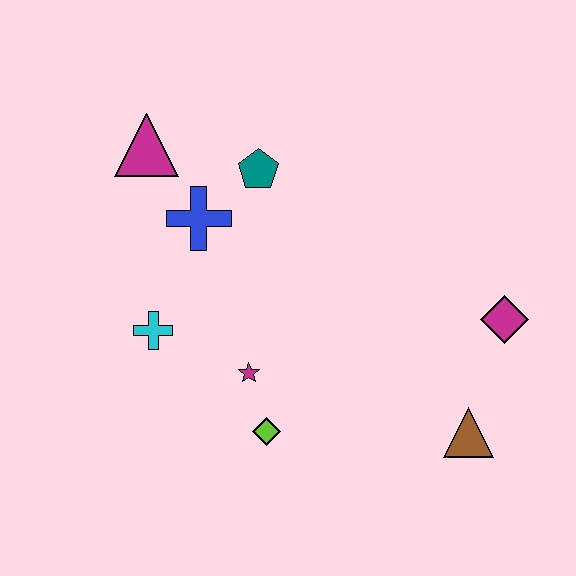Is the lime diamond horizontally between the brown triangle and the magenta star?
Yes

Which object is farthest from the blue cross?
The brown triangle is farthest from the blue cross.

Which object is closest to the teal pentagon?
The blue cross is closest to the teal pentagon.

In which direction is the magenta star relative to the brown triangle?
The magenta star is to the left of the brown triangle.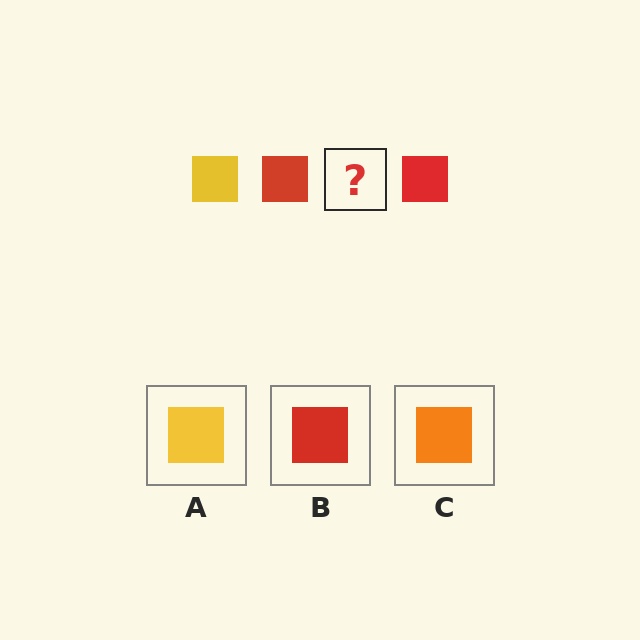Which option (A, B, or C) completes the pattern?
A.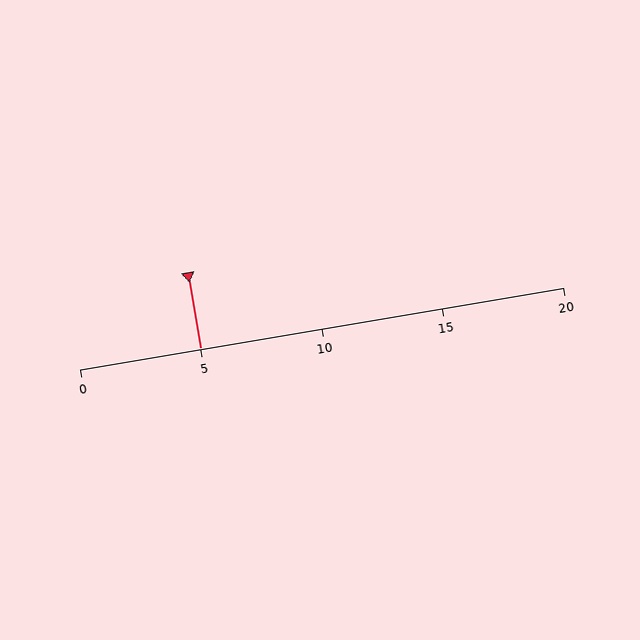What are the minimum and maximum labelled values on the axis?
The axis runs from 0 to 20.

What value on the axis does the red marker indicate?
The marker indicates approximately 5.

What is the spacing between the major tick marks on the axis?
The major ticks are spaced 5 apart.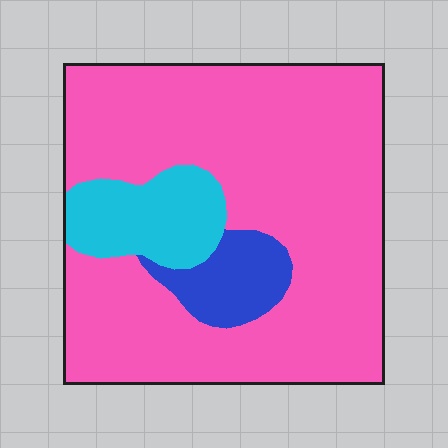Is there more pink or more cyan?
Pink.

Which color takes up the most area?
Pink, at roughly 80%.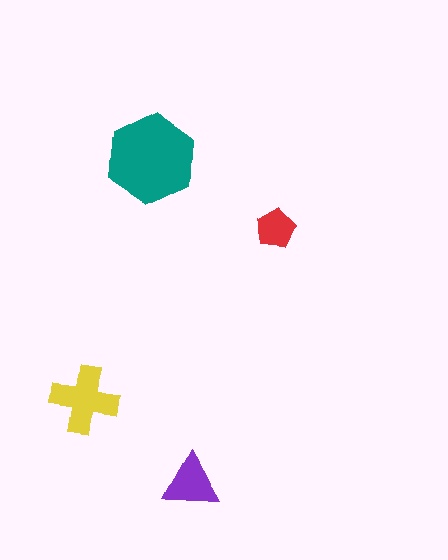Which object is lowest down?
The purple triangle is bottommost.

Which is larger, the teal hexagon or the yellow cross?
The teal hexagon.